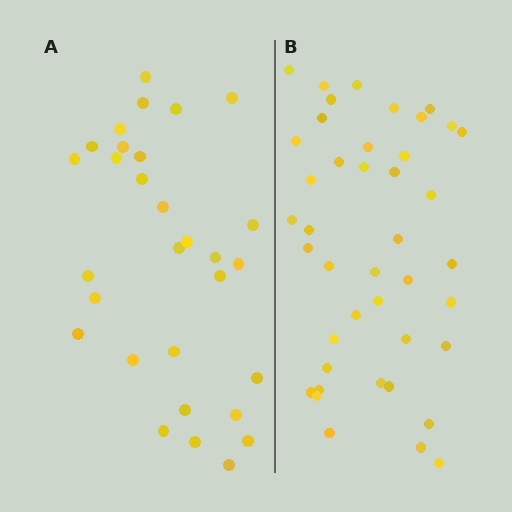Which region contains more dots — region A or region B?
Region B (the right region) has more dots.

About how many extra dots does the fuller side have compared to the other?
Region B has roughly 12 or so more dots than region A.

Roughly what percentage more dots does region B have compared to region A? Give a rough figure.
About 40% more.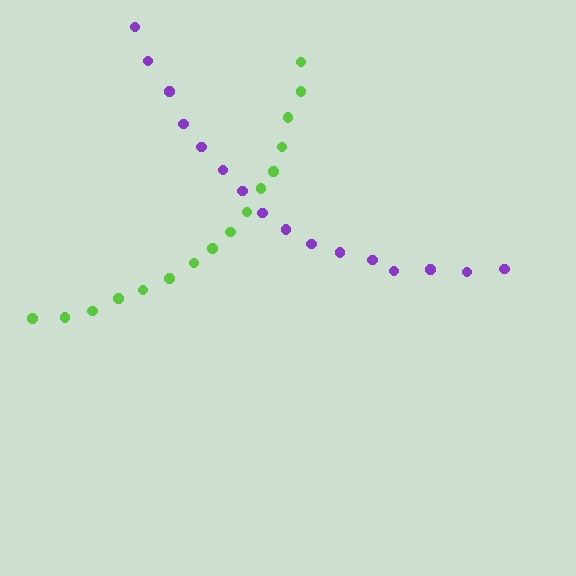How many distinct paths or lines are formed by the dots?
There are 2 distinct paths.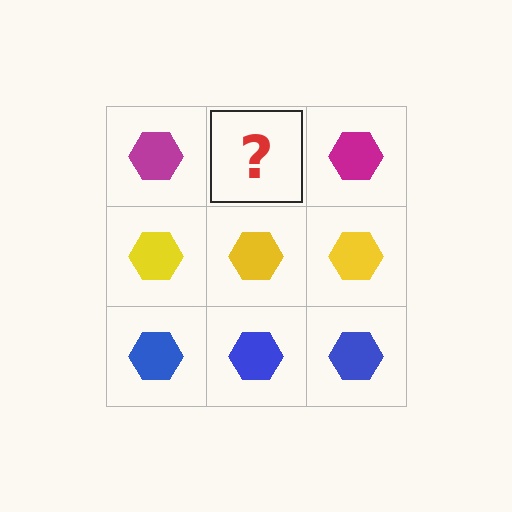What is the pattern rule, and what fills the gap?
The rule is that each row has a consistent color. The gap should be filled with a magenta hexagon.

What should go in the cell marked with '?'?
The missing cell should contain a magenta hexagon.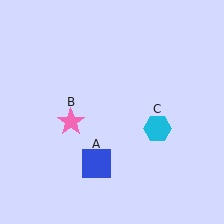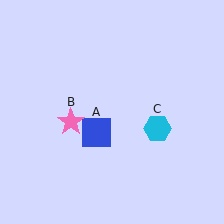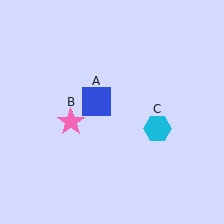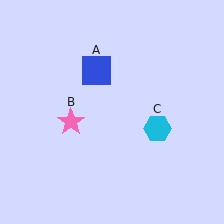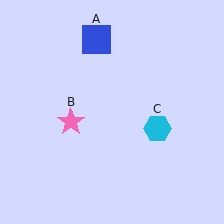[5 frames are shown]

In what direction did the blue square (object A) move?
The blue square (object A) moved up.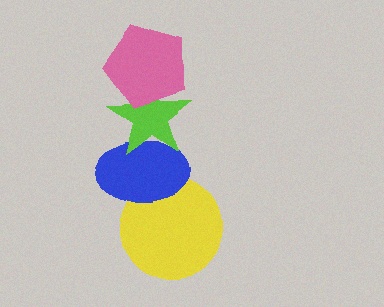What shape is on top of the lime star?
The pink pentagon is on top of the lime star.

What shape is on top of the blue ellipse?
The lime star is on top of the blue ellipse.